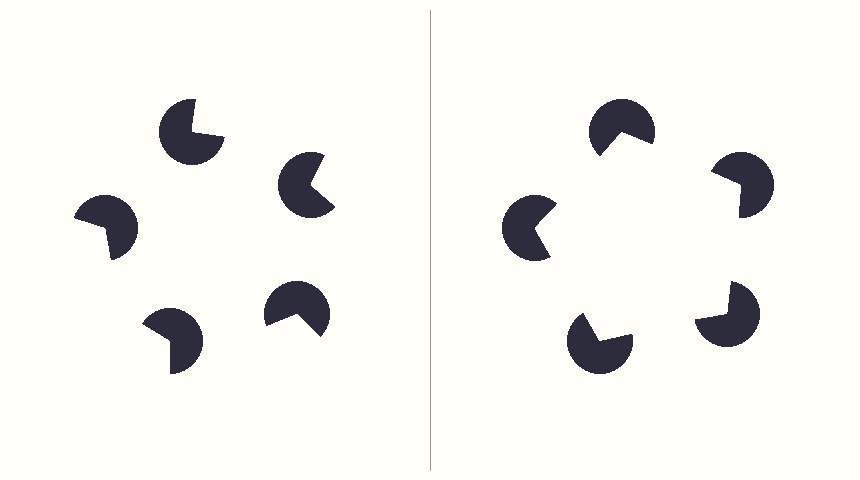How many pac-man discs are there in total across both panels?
10 — 5 on each side.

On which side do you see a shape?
An illusory pentagon appears on the right side. On the left side the wedge cuts are rotated, so no coherent shape forms.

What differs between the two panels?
The pac-man discs are positioned identically on both sides; only the wedge orientations differ. On the right they align to a pentagon; on the left they are misaligned.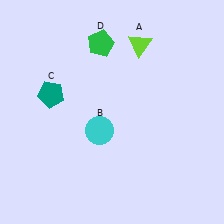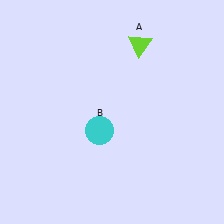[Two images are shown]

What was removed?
The teal pentagon (C), the green pentagon (D) were removed in Image 2.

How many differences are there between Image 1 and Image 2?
There are 2 differences between the two images.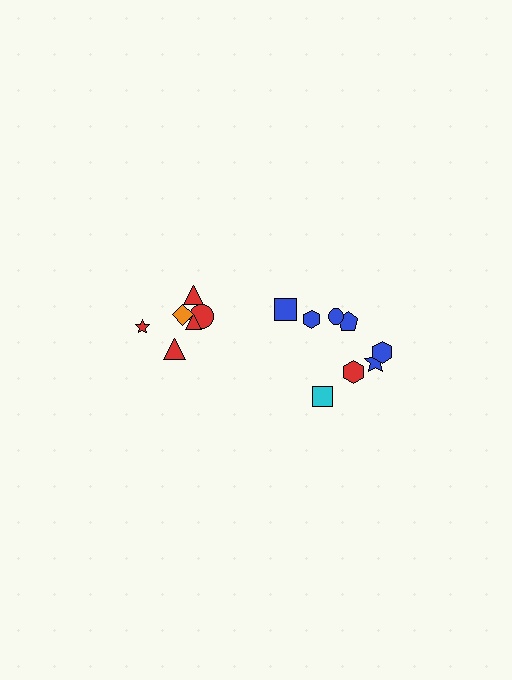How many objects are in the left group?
There are 6 objects.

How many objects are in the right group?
There are 8 objects.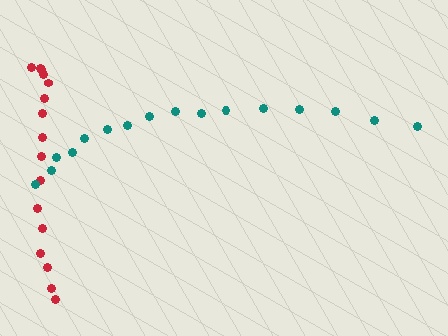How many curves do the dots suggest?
There are 2 distinct paths.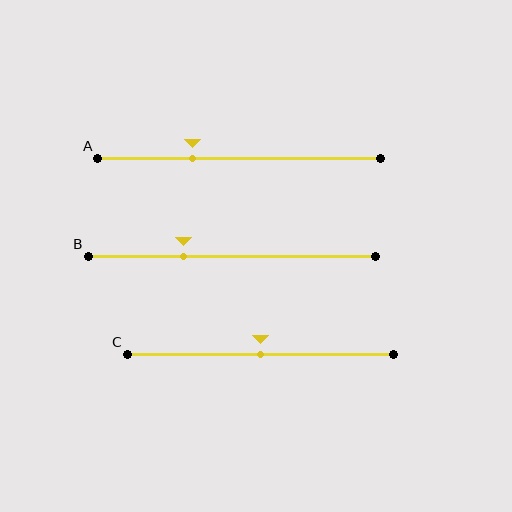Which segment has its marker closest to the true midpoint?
Segment C has its marker closest to the true midpoint.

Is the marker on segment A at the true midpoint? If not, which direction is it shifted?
No, the marker on segment A is shifted to the left by about 16% of the segment length.